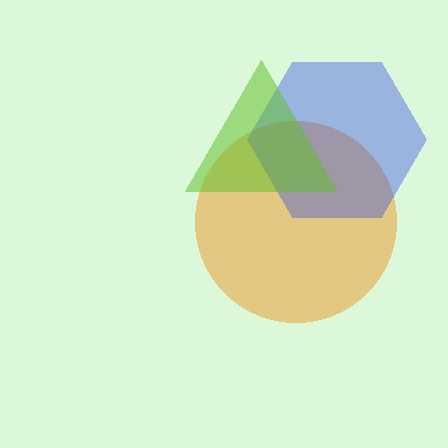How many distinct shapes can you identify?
There are 3 distinct shapes: an orange circle, a blue hexagon, a lime triangle.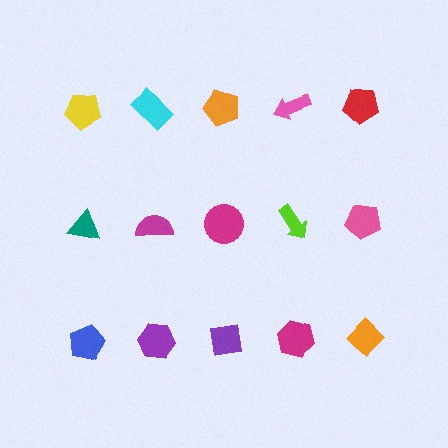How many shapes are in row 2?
5 shapes.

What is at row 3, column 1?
A blue pentagon.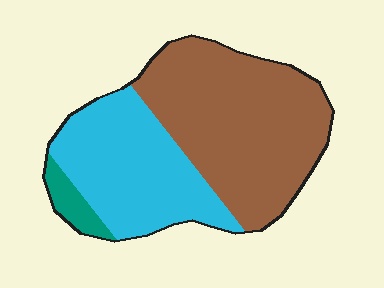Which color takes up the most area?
Brown, at roughly 55%.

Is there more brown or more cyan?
Brown.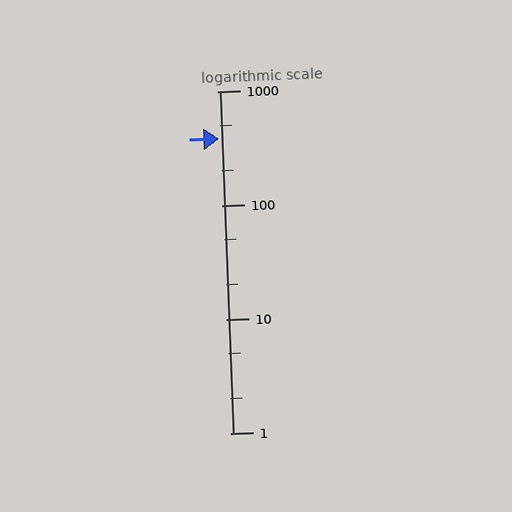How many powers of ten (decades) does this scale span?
The scale spans 3 decades, from 1 to 1000.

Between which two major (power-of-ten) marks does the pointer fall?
The pointer is between 100 and 1000.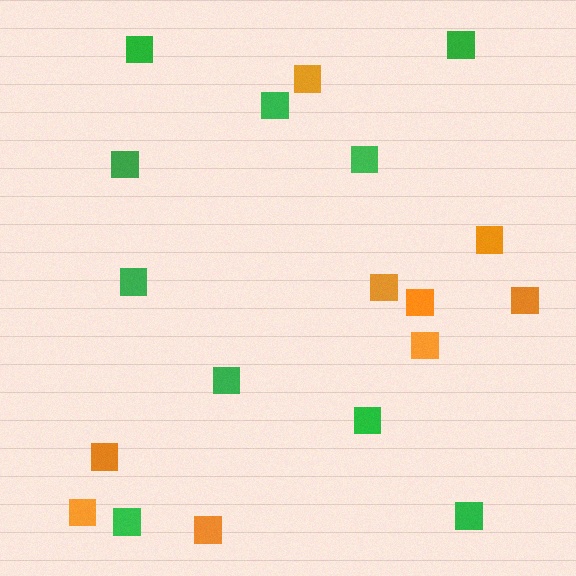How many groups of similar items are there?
There are 2 groups: one group of green squares (10) and one group of orange squares (9).